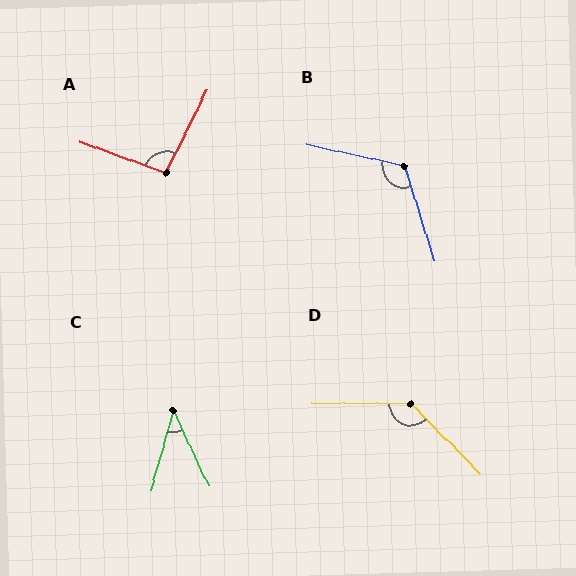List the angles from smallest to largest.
C (40°), A (96°), B (120°), D (135°).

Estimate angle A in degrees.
Approximately 96 degrees.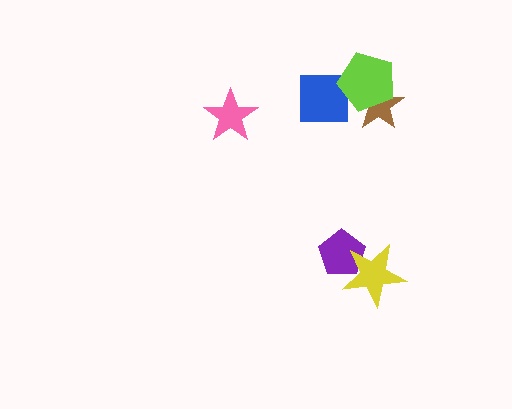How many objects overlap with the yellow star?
1 object overlaps with the yellow star.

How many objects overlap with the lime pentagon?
2 objects overlap with the lime pentagon.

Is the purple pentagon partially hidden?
Yes, it is partially covered by another shape.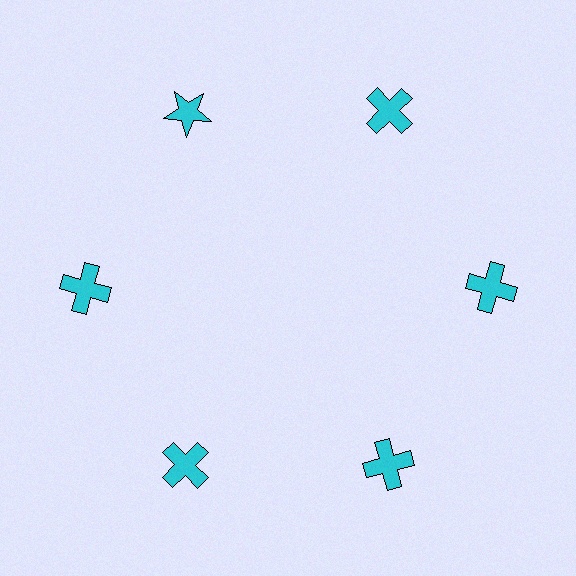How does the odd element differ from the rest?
It has a different shape: star instead of cross.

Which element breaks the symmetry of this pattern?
The cyan star at roughly the 11 o'clock position breaks the symmetry. All other shapes are cyan crosses.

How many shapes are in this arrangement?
There are 6 shapes arranged in a ring pattern.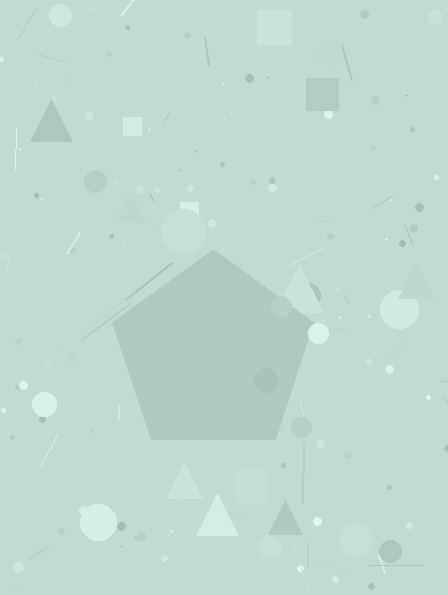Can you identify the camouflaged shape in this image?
The camouflaged shape is a pentagon.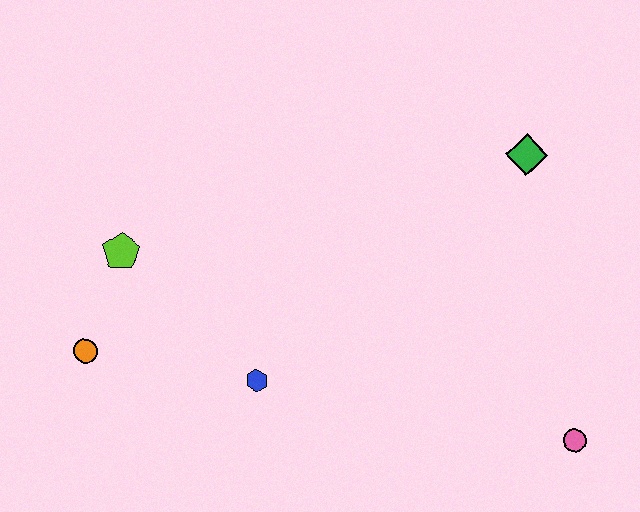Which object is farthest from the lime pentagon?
The pink circle is farthest from the lime pentagon.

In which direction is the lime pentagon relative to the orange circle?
The lime pentagon is above the orange circle.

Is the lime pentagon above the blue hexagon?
Yes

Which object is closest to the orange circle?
The lime pentagon is closest to the orange circle.